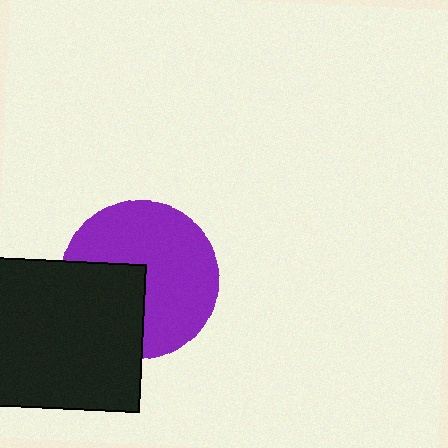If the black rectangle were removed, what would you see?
You would see the complete purple circle.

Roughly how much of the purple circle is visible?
Most of it is visible (roughly 65%).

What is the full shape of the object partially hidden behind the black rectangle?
The partially hidden object is a purple circle.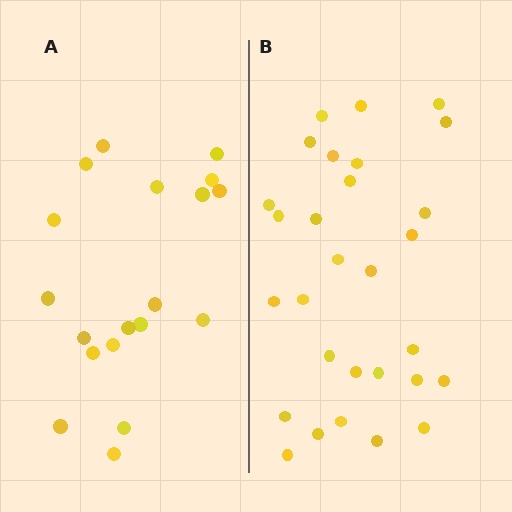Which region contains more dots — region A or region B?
Region B (the right region) has more dots.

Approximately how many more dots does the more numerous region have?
Region B has roughly 10 or so more dots than region A.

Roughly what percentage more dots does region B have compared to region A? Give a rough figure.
About 55% more.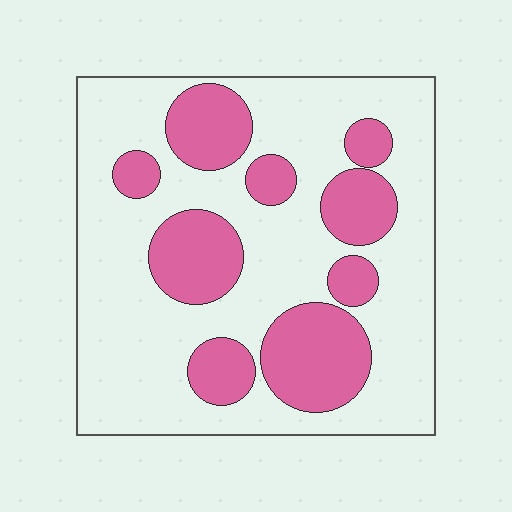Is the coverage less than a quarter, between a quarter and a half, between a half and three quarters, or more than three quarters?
Between a quarter and a half.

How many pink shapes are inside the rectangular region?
9.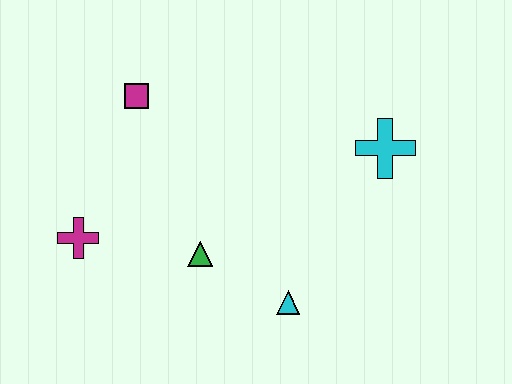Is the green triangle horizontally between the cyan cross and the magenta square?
Yes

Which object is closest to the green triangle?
The cyan triangle is closest to the green triangle.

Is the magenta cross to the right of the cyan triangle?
No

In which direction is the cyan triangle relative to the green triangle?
The cyan triangle is to the right of the green triangle.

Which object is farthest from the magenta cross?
The cyan cross is farthest from the magenta cross.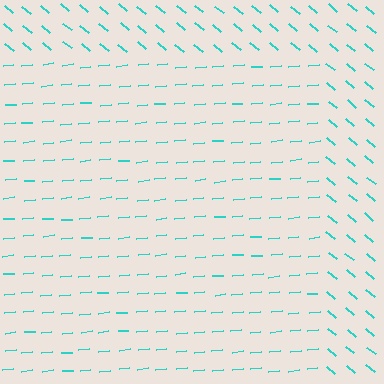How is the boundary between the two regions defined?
The boundary is defined purely by a change in line orientation (approximately 45 degrees difference). All lines are the same color and thickness.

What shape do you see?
I see a rectangle.